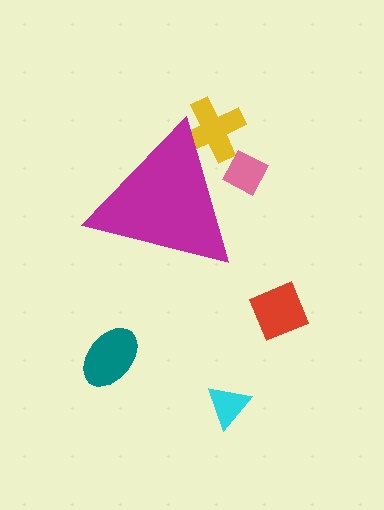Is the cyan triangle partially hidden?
No, the cyan triangle is fully visible.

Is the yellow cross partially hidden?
Yes, the yellow cross is partially hidden behind the magenta triangle.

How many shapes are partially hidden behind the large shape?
2 shapes are partially hidden.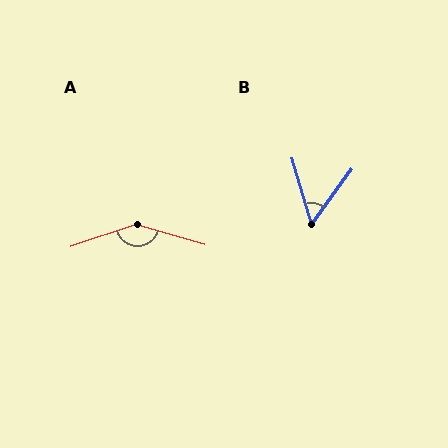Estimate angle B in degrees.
Approximately 53 degrees.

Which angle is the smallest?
B, at approximately 53 degrees.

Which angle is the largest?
A, at approximately 146 degrees.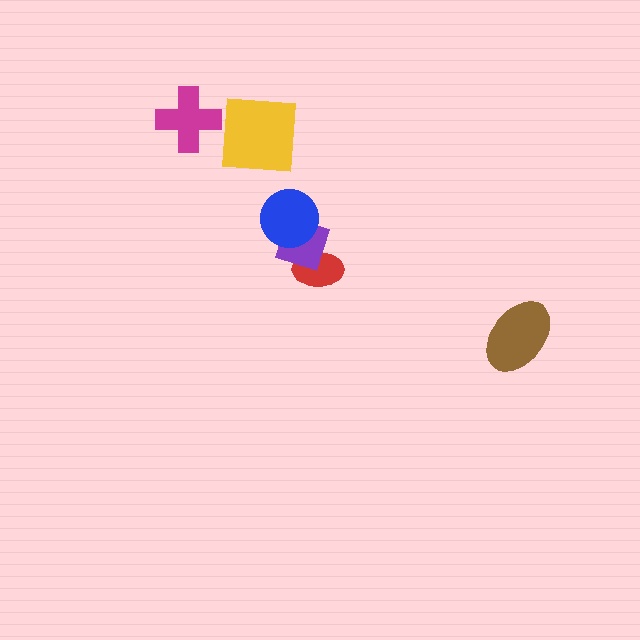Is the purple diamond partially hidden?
Yes, it is partially covered by another shape.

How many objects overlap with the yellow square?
1 object overlaps with the yellow square.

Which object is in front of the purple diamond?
The blue circle is in front of the purple diamond.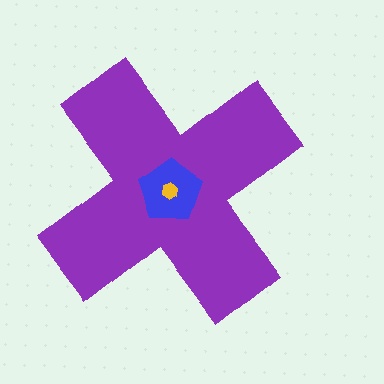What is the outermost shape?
The purple cross.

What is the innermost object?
The yellow hexagon.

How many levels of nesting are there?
3.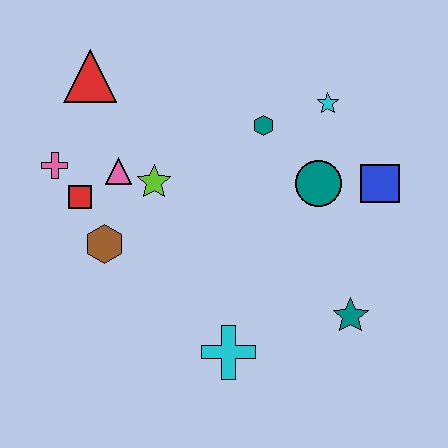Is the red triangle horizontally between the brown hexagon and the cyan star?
No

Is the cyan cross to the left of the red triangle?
No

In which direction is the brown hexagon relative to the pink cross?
The brown hexagon is below the pink cross.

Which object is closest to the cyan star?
The teal hexagon is closest to the cyan star.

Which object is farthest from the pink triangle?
The teal star is farthest from the pink triangle.